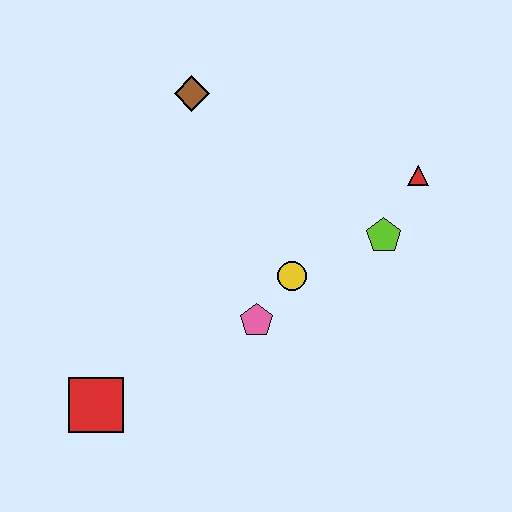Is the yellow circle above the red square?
Yes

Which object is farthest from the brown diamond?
The red square is farthest from the brown diamond.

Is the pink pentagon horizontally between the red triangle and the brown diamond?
Yes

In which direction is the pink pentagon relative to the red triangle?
The pink pentagon is to the left of the red triangle.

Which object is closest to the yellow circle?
The pink pentagon is closest to the yellow circle.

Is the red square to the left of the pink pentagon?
Yes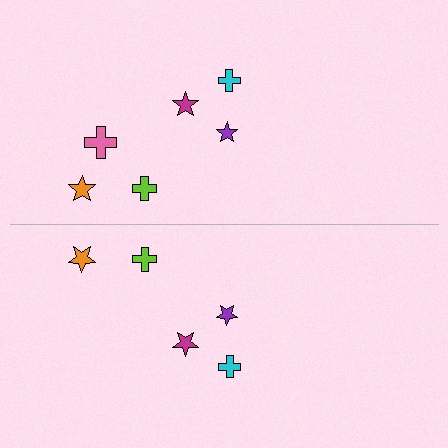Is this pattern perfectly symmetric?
No, the pattern is not perfectly symmetric. A pink cross is missing from the bottom side.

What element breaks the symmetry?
A pink cross is missing from the bottom side.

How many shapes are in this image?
There are 11 shapes in this image.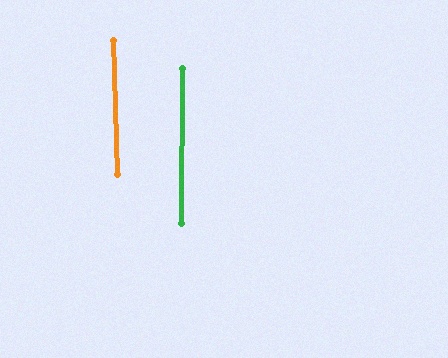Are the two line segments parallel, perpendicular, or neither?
Parallel — their directions differ by only 1.8°.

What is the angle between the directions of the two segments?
Approximately 2 degrees.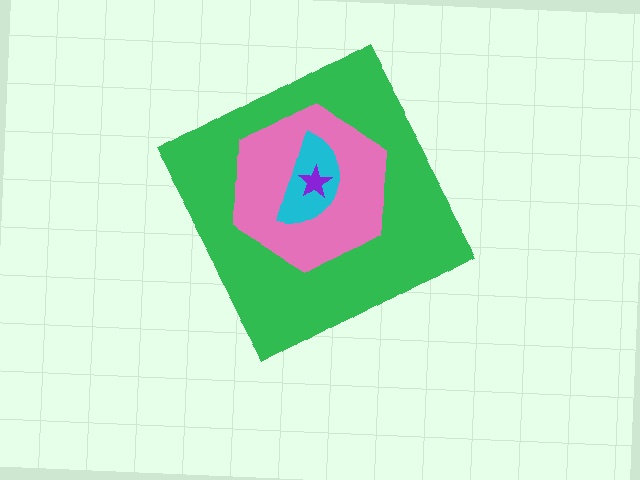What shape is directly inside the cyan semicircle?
The purple star.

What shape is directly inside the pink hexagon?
The cyan semicircle.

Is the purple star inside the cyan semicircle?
Yes.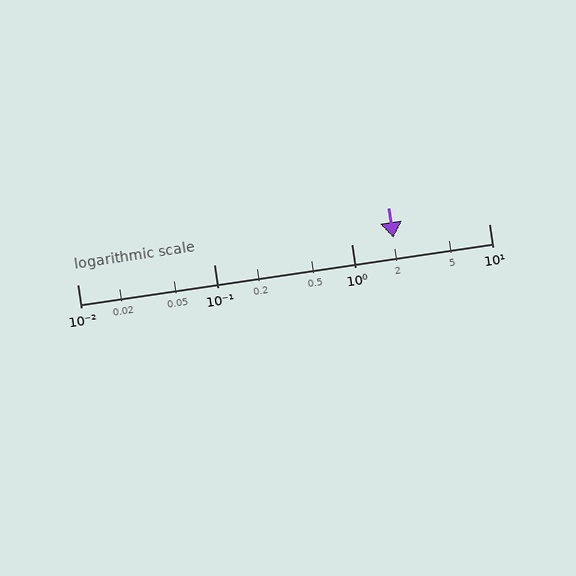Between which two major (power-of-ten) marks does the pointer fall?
The pointer is between 1 and 10.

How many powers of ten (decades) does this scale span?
The scale spans 3 decades, from 0.01 to 10.